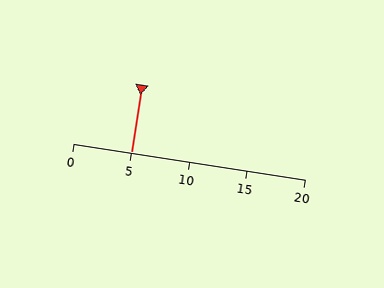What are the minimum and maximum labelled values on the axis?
The axis runs from 0 to 20.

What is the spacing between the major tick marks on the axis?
The major ticks are spaced 5 apart.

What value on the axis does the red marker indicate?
The marker indicates approximately 5.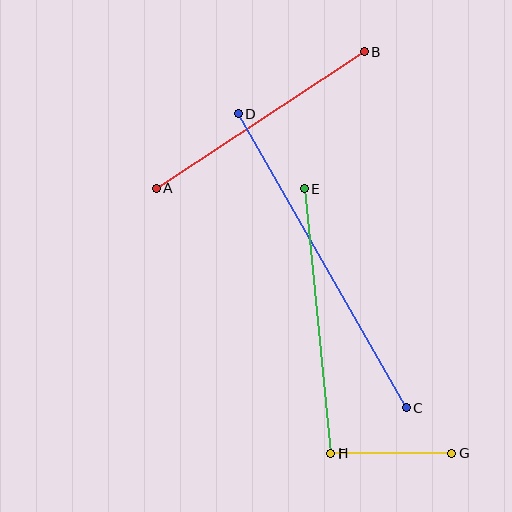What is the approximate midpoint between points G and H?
The midpoint is at approximately (391, 453) pixels.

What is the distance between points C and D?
The distance is approximately 338 pixels.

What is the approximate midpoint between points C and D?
The midpoint is at approximately (322, 261) pixels.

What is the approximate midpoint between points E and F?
The midpoint is at approximately (318, 321) pixels.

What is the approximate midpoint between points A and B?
The midpoint is at approximately (260, 120) pixels.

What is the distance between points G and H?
The distance is approximately 121 pixels.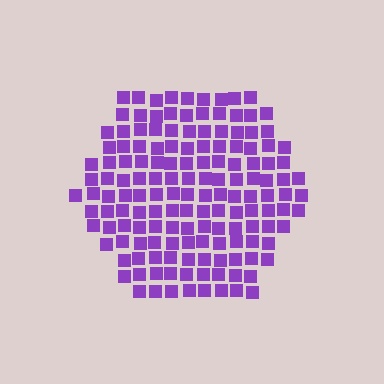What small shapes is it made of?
It is made of small squares.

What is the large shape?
The large shape is a hexagon.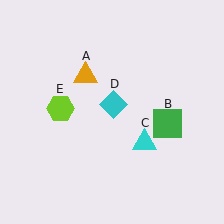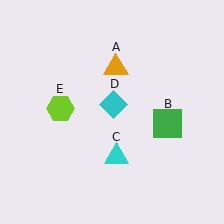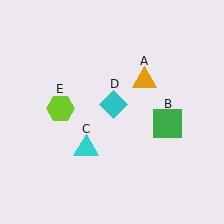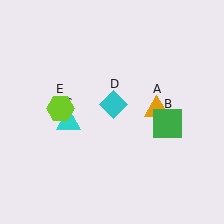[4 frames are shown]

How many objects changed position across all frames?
2 objects changed position: orange triangle (object A), cyan triangle (object C).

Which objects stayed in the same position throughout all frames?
Green square (object B) and cyan diamond (object D) and lime hexagon (object E) remained stationary.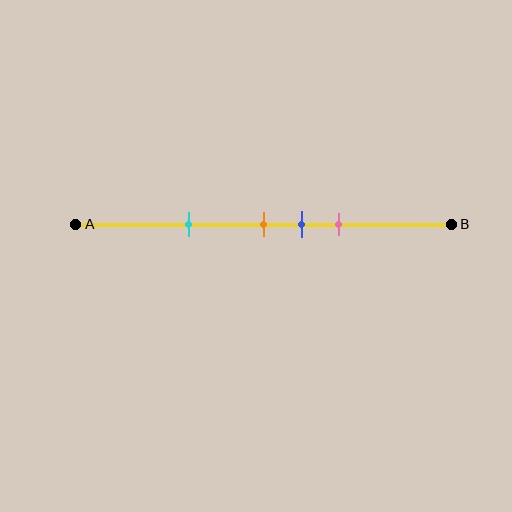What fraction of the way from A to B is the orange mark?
The orange mark is approximately 50% (0.5) of the way from A to B.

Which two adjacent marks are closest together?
The orange and blue marks are the closest adjacent pair.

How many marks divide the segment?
There are 4 marks dividing the segment.